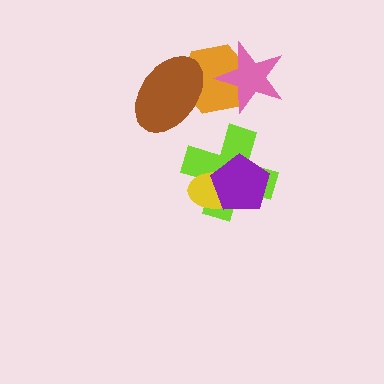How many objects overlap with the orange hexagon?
2 objects overlap with the orange hexagon.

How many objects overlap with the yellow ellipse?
2 objects overlap with the yellow ellipse.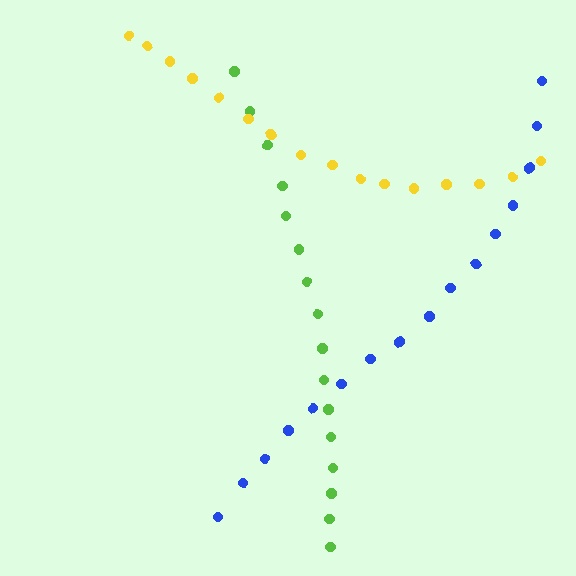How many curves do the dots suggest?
There are 3 distinct paths.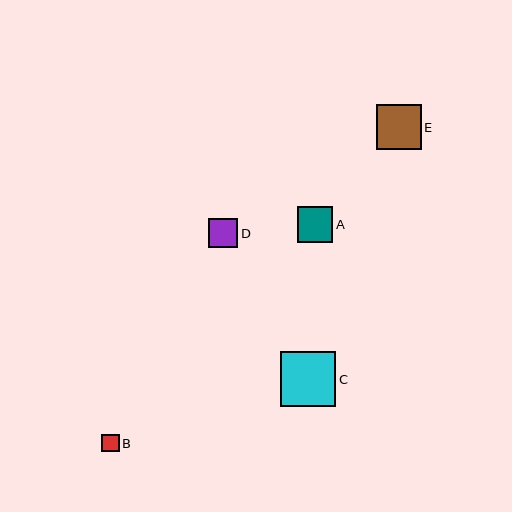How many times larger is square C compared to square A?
Square C is approximately 1.6 times the size of square A.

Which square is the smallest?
Square B is the smallest with a size of approximately 17 pixels.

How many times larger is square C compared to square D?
Square C is approximately 1.9 times the size of square D.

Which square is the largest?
Square C is the largest with a size of approximately 56 pixels.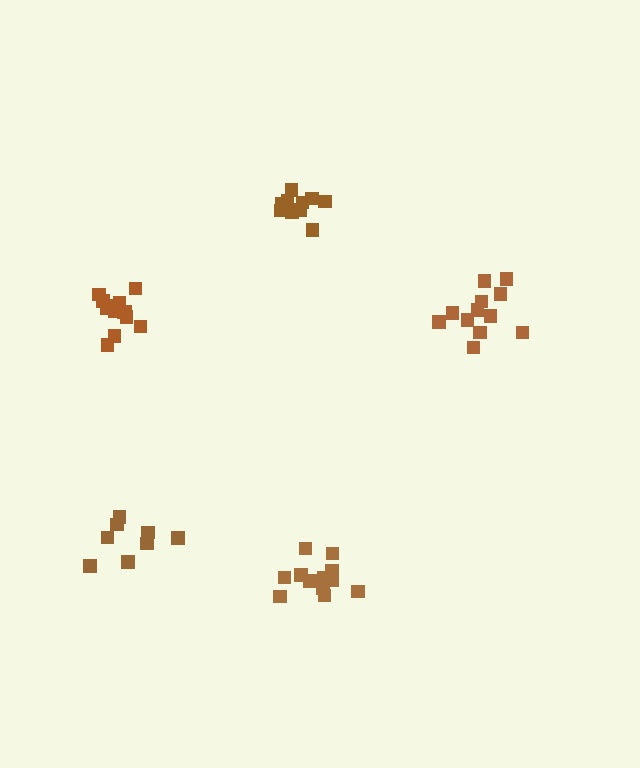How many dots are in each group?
Group 1: 12 dots, Group 2: 12 dots, Group 3: 10 dots, Group 4: 13 dots, Group 5: 8 dots (55 total).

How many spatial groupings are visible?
There are 5 spatial groupings.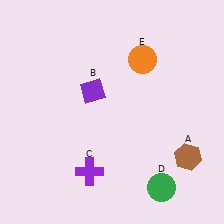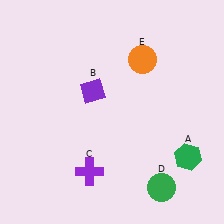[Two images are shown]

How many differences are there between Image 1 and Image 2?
There is 1 difference between the two images.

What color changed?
The hexagon (A) changed from brown in Image 1 to green in Image 2.